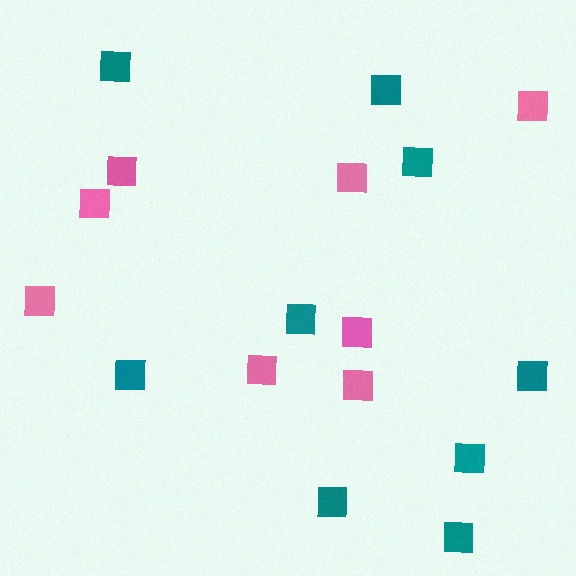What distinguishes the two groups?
There are 2 groups: one group of pink squares (8) and one group of teal squares (9).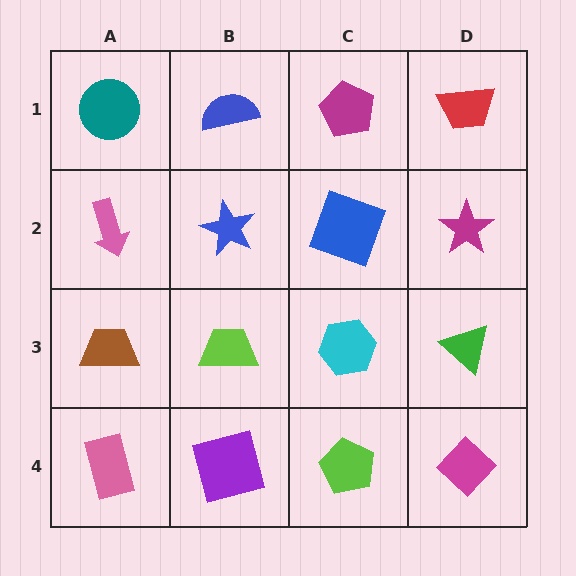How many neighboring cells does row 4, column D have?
2.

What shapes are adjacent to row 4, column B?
A lime trapezoid (row 3, column B), a pink rectangle (row 4, column A), a lime pentagon (row 4, column C).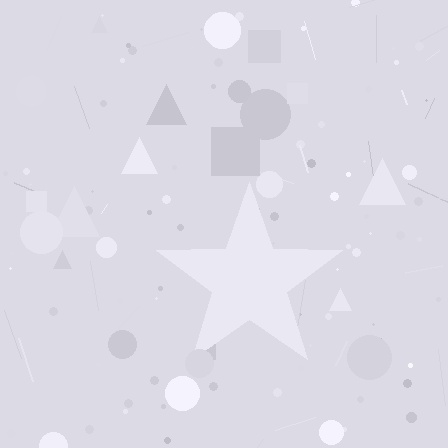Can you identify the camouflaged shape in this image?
The camouflaged shape is a star.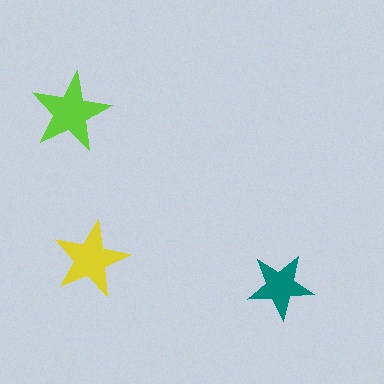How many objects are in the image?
There are 3 objects in the image.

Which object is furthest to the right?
The teal star is rightmost.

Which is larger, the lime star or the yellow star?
The lime one.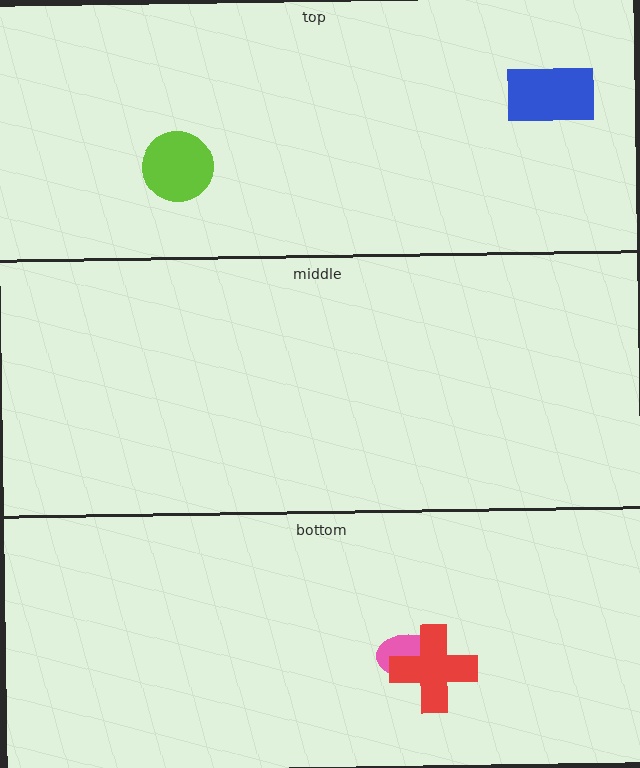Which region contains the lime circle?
The top region.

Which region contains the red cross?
The bottom region.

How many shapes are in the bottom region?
2.